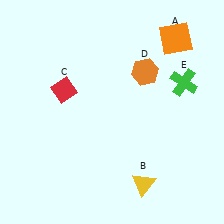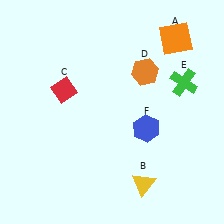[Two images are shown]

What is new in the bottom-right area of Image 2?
A blue hexagon (F) was added in the bottom-right area of Image 2.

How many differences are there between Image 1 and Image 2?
There is 1 difference between the two images.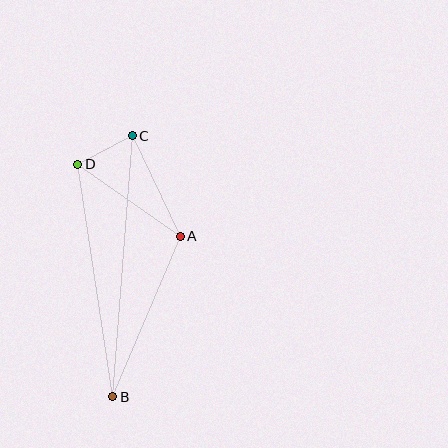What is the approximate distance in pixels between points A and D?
The distance between A and D is approximately 125 pixels.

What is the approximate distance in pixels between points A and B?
The distance between A and B is approximately 174 pixels.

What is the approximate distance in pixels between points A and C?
The distance between A and C is approximately 111 pixels.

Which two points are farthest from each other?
Points B and C are farthest from each other.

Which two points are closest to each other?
Points C and D are closest to each other.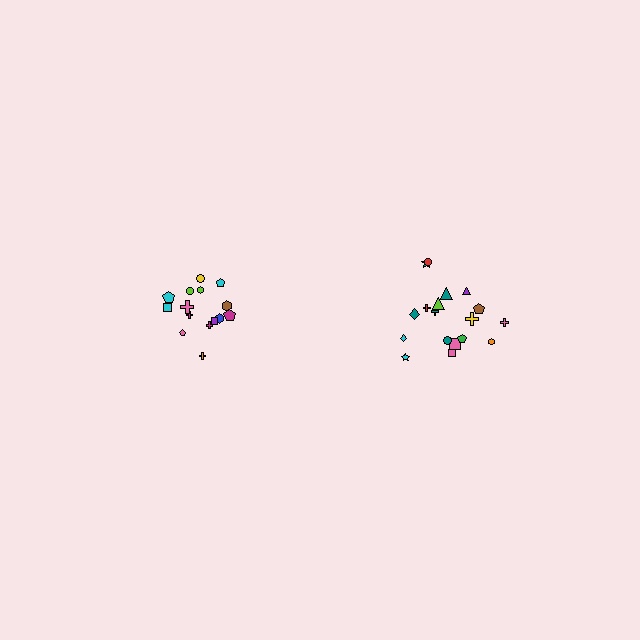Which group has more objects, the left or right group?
The right group.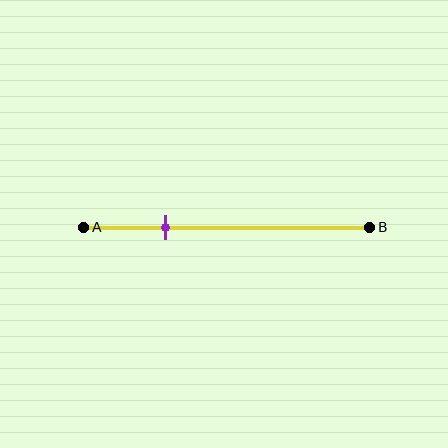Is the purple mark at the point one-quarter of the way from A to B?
No, the mark is at about 30% from A, not at the 25% one-quarter point.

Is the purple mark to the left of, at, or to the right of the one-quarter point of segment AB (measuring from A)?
The purple mark is to the right of the one-quarter point of segment AB.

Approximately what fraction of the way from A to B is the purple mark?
The purple mark is approximately 30% of the way from A to B.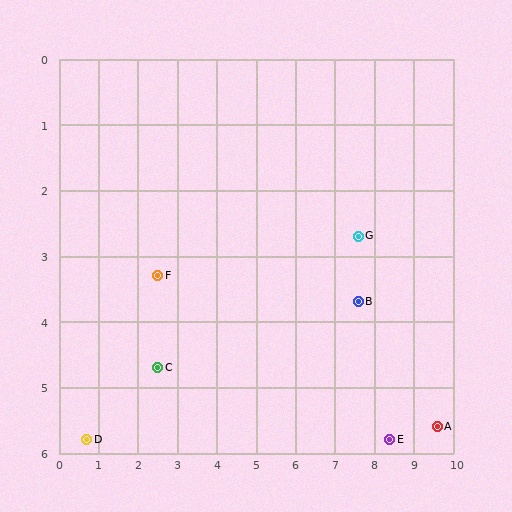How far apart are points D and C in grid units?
Points D and C are about 2.1 grid units apart.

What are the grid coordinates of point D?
Point D is at approximately (0.7, 5.8).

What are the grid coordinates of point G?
Point G is at approximately (7.6, 2.7).